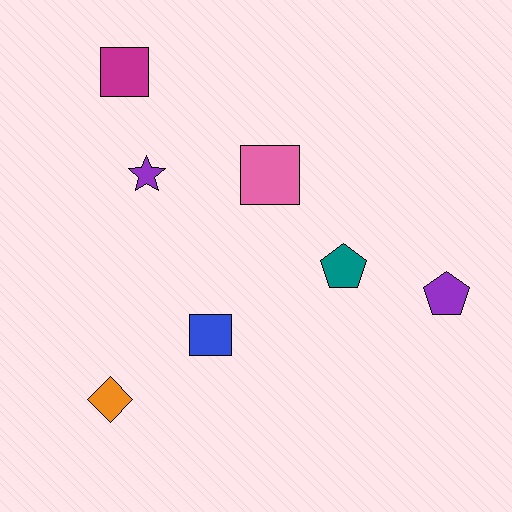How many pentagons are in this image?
There are 2 pentagons.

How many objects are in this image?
There are 7 objects.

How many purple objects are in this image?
There are 2 purple objects.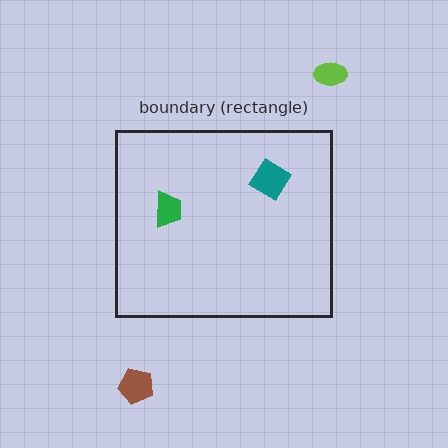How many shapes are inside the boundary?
2 inside, 2 outside.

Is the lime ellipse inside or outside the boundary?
Outside.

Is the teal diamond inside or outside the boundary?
Inside.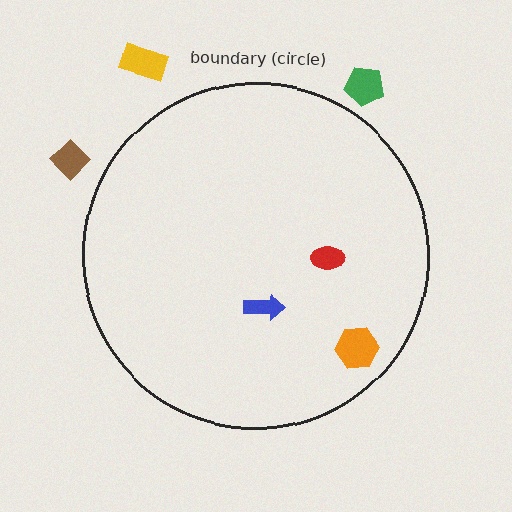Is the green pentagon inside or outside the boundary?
Outside.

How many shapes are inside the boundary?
3 inside, 3 outside.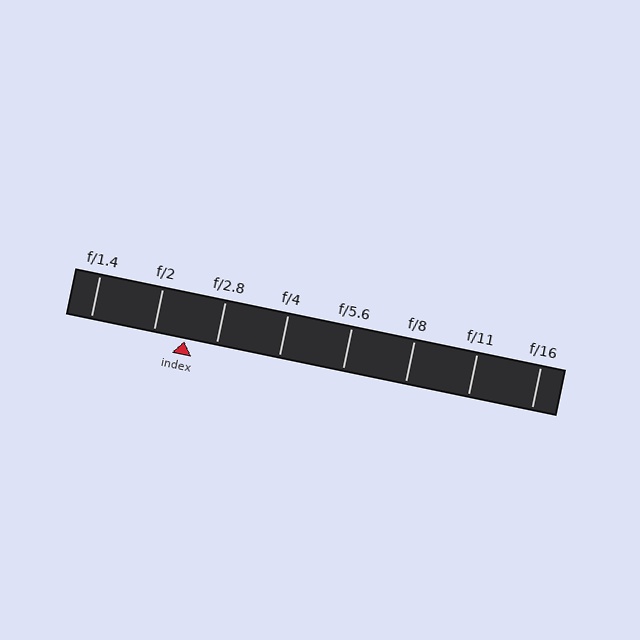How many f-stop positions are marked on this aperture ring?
There are 8 f-stop positions marked.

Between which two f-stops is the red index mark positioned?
The index mark is between f/2 and f/2.8.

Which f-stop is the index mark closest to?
The index mark is closest to f/2.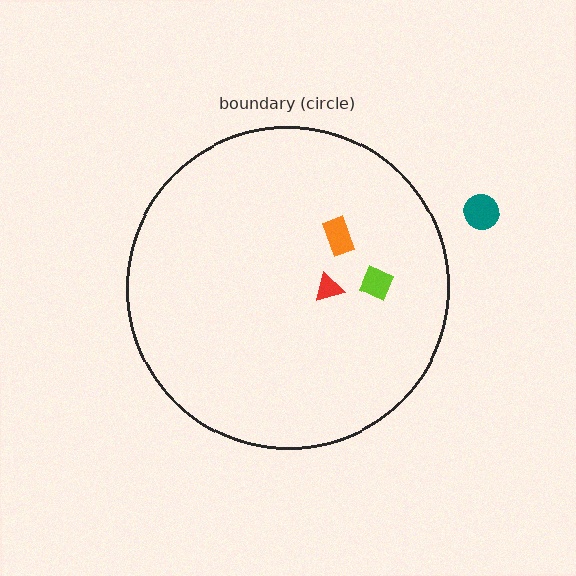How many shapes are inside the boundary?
3 inside, 1 outside.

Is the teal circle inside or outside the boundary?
Outside.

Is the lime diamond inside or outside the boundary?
Inside.